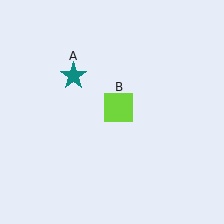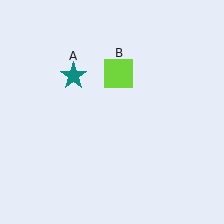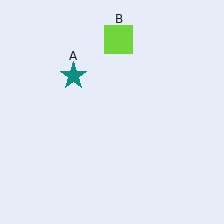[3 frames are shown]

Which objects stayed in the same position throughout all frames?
Teal star (object A) remained stationary.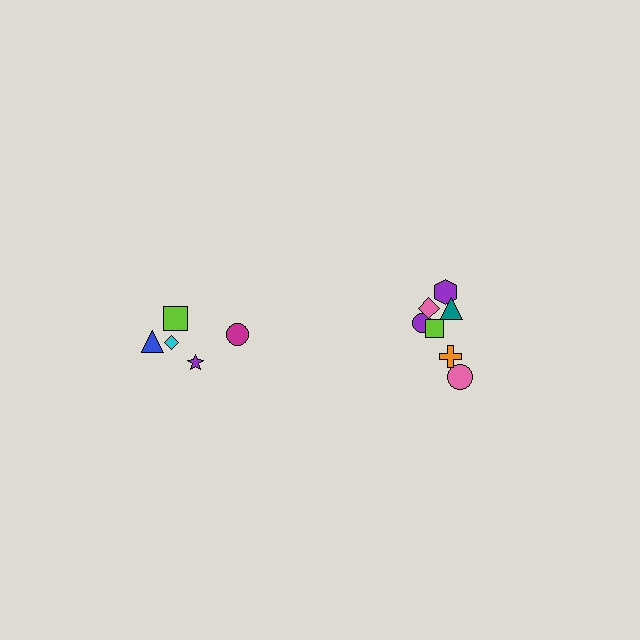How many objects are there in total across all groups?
There are 12 objects.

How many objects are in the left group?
There are 5 objects.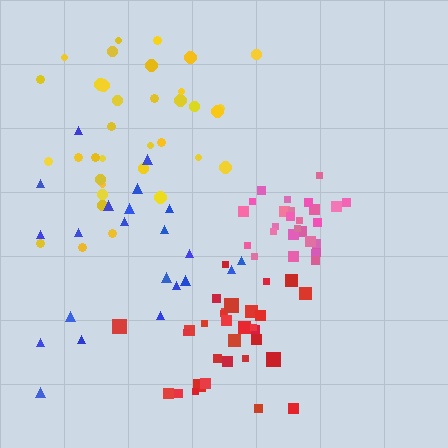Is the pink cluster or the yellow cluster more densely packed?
Pink.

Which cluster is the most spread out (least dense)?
Blue.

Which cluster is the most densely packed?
Pink.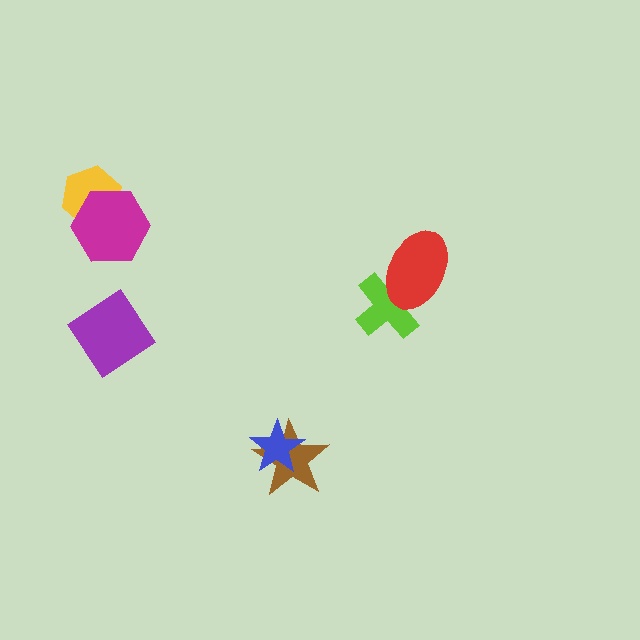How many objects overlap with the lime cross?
1 object overlaps with the lime cross.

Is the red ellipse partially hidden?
No, no other shape covers it.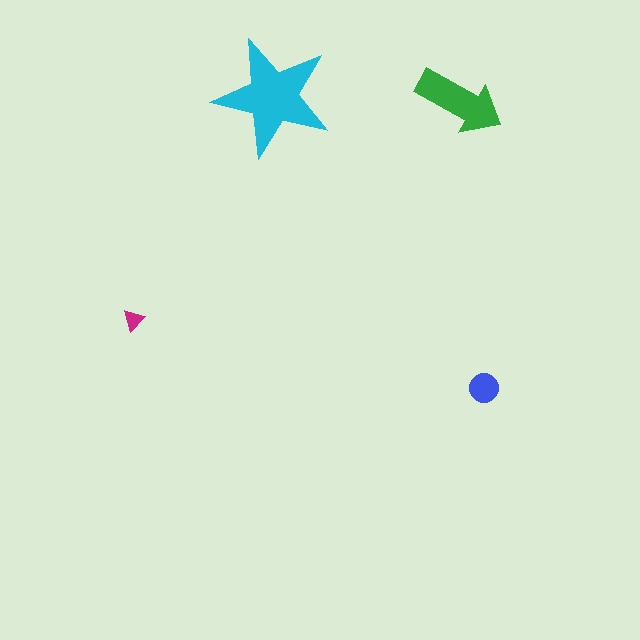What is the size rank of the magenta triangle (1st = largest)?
4th.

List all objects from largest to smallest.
The cyan star, the green arrow, the blue circle, the magenta triangle.